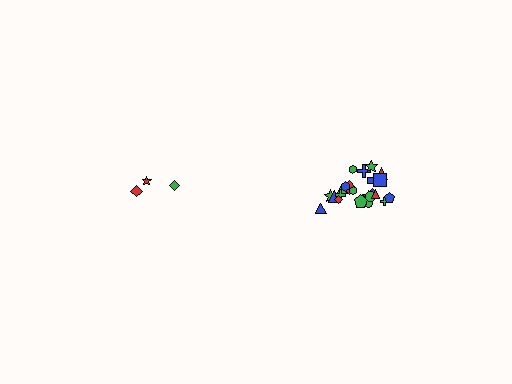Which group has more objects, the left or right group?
The right group.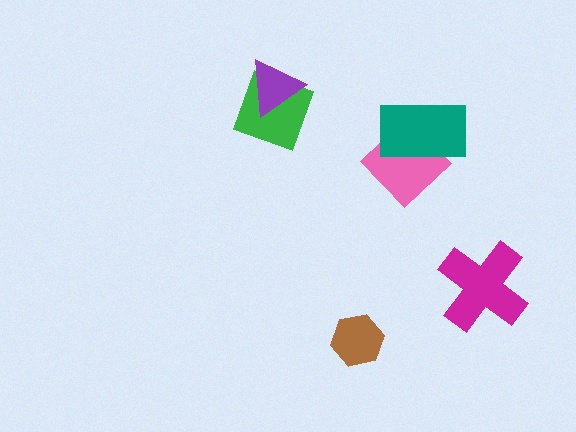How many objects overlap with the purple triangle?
1 object overlaps with the purple triangle.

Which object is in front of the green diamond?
The purple triangle is in front of the green diamond.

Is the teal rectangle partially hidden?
No, no other shape covers it.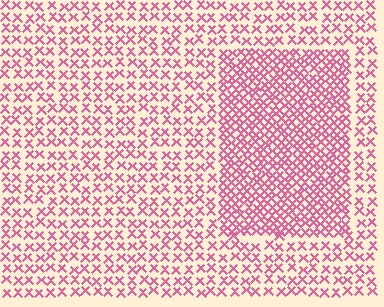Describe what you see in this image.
The image contains small pink elements arranged at two different densities. A rectangle-shaped region is visible where the elements are more densely packed than the surrounding area.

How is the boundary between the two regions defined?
The boundary is defined by a change in element density (approximately 2.0x ratio). All elements are the same color, size, and shape.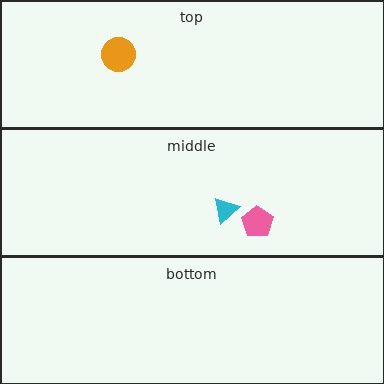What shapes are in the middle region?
The pink pentagon, the cyan triangle.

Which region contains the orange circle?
The top region.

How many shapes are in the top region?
1.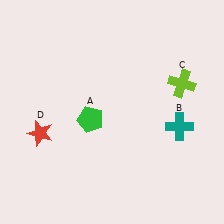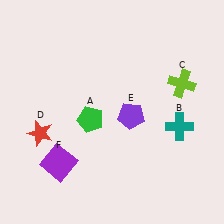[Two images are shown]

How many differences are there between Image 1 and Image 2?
There are 2 differences between the two images.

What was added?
A purple pentagon (E), a purple square (F) were added in Image 2.